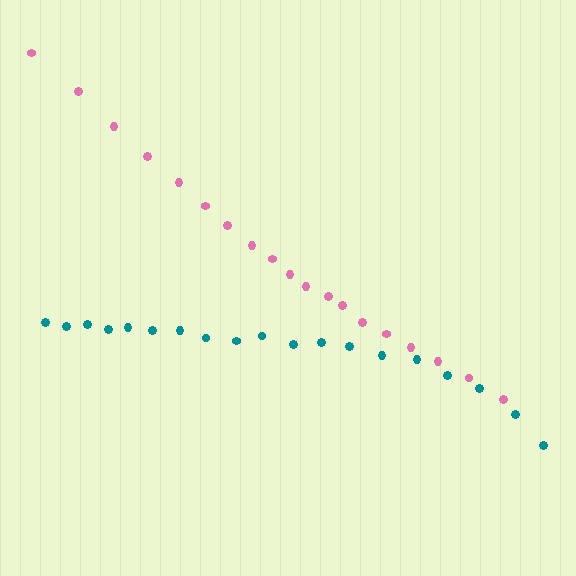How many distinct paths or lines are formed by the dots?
There are 2 distinct paths.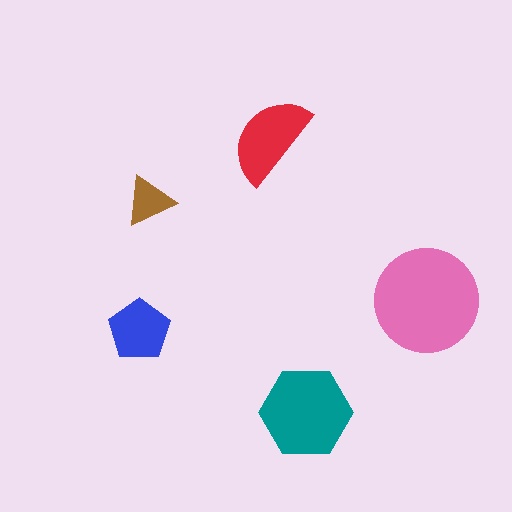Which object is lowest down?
The teal hexagon is bottommost.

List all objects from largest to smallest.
The pink circle, the teal hexagon, the red semicircle, the blue pentagon, the brown triangle.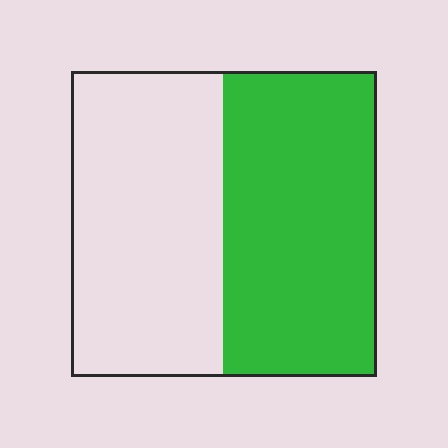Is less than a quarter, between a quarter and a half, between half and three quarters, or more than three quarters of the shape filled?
Between half and three quarters.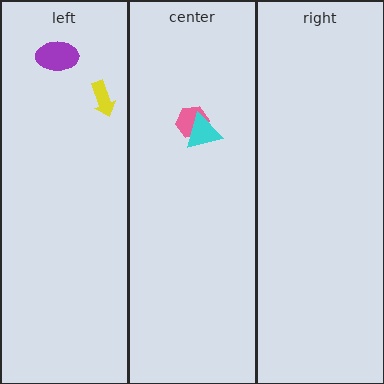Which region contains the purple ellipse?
The left region.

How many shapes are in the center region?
2.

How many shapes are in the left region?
2.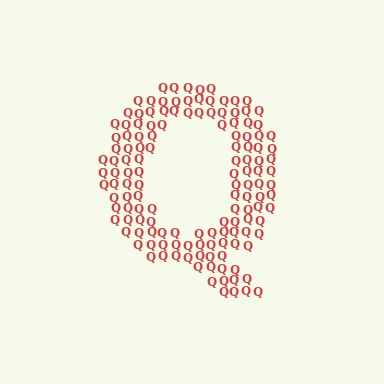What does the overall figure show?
The overall figure shows the letter Q.